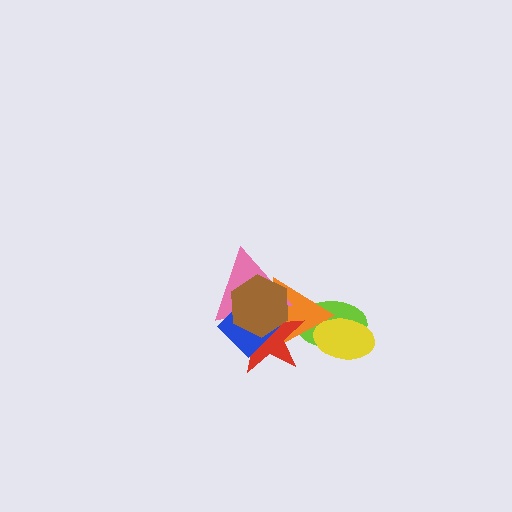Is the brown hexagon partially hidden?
No, no other shape covers it.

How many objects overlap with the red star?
5 objects overlap with the red star.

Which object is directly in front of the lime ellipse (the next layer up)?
The orange triangle is directly in front of the lime ellipse.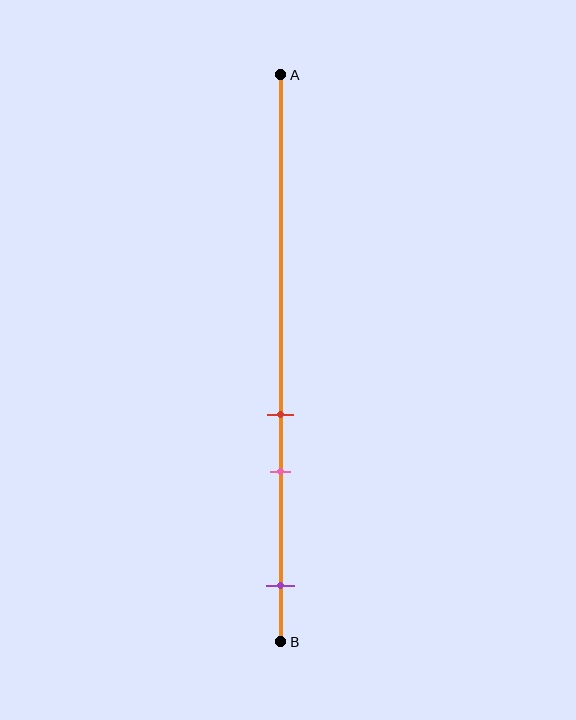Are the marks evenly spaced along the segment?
No, the marks are not evenly spaced.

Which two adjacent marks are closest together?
The red and pink marks are the closest adjacent pair.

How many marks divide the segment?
There are 3 marks dividing the segment.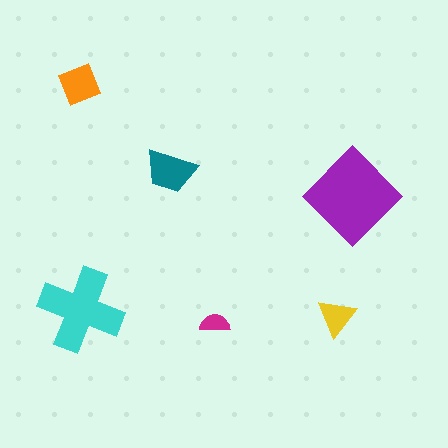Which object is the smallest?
The magenta semicircle.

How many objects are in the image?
There are 6 objects in the image.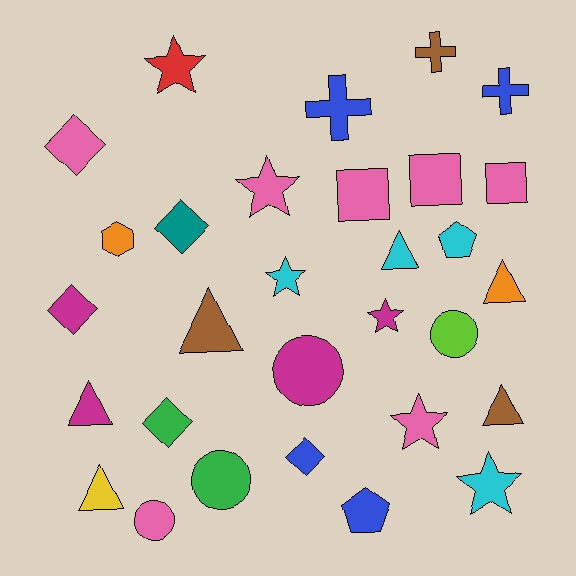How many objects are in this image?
There are 30 objects.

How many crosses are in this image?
There are 3 crosses.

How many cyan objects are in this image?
There are 4 cyan objects.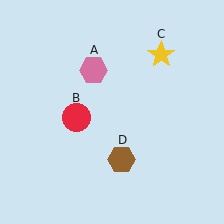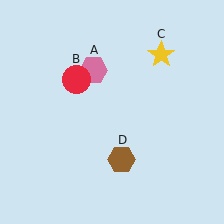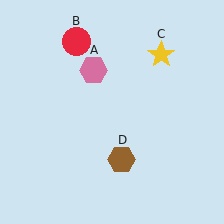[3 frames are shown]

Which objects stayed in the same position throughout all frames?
Pink hexagon (object A) and yellow star (object C) and brown hexagon (object D) remained stationary.